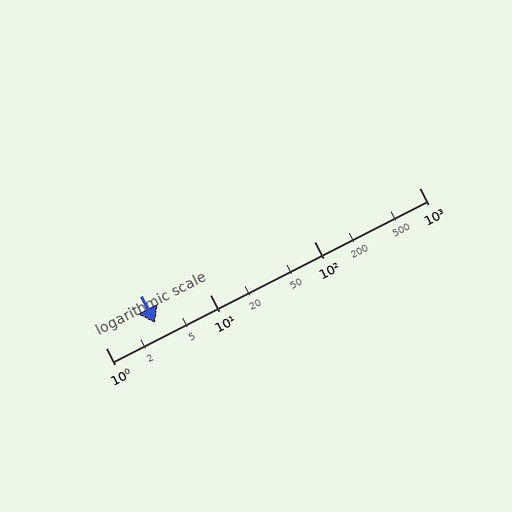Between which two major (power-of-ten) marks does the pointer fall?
The pointer is between 1 and 10.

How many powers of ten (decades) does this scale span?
The scale spans 3 decades, from 1 to 1000.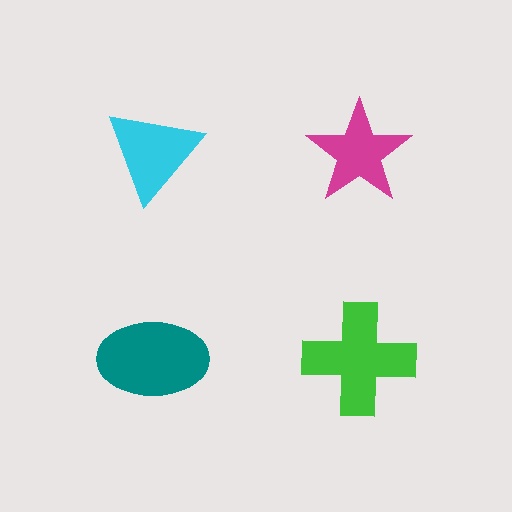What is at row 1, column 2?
A magenta star.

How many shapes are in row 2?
2 shapes.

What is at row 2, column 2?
A green cross.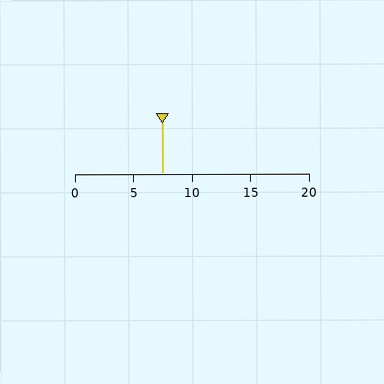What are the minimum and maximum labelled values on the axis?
The axis runs from 0 to 20.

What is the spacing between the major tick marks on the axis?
The major ticks are spaced 5 apart.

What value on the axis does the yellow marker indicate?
The marker indicates approximately 7.5.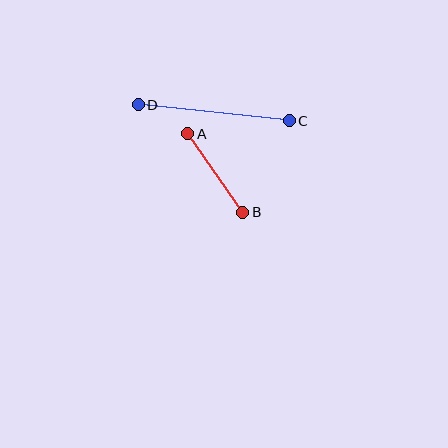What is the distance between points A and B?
The distance is approximately 96 pixels.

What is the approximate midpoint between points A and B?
The midpoint is at approximately (215, 173) pixels.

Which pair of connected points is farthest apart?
Points C and D are farthest apart.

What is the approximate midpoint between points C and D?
The midpoint is at approximately (214, 113) pixels.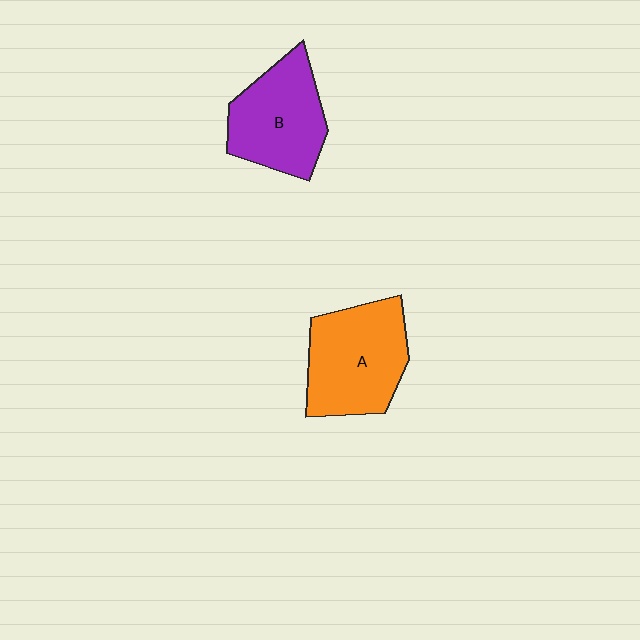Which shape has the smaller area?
Shape B (purple).